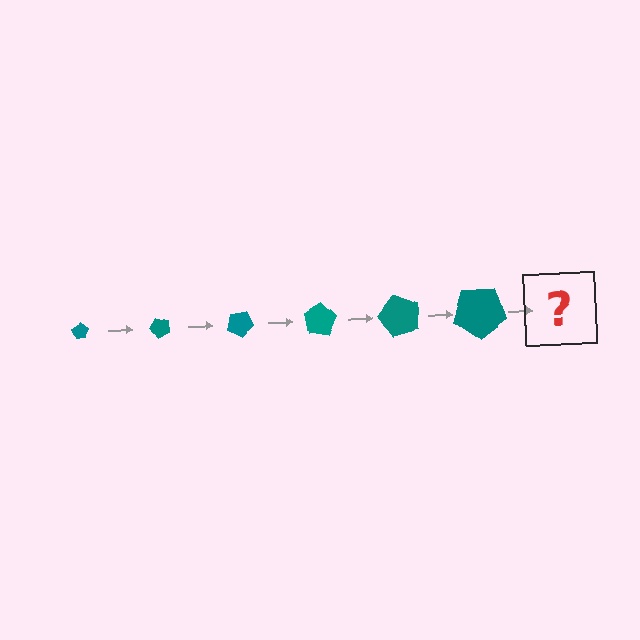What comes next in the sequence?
The next element should be a pentagon, larger than the previous one and rotated 300 degrees from the start.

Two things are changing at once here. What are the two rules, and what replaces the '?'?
The two rules are that the pentagon grows larger each step and it rotates 50 degrees each step. The '?' should be a pentagon, larger than the previous one and rotated 300 degrees from the start.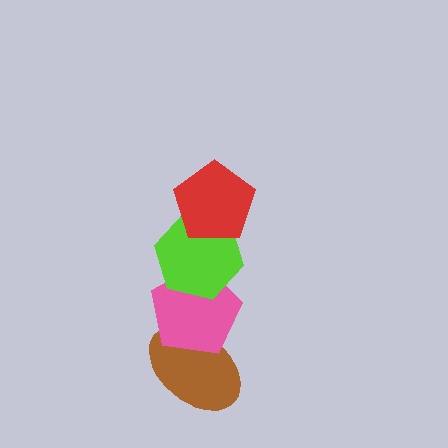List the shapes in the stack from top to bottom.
From top to bottom: the red pentagon, the lime hexagon, the pink pentagon, the brown ellipse.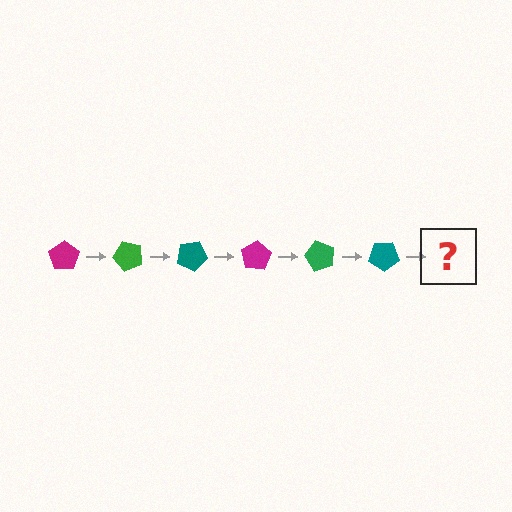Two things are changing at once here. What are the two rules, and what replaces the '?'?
The two rules are that it rotates 50 degrees each step and the color cycles through magenta, green, and teal. The '?' should be a magenta pentagon, rotated 300 degrees from the start.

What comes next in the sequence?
The next element should be a magenta pentagon, rotated 300 degrees from the start.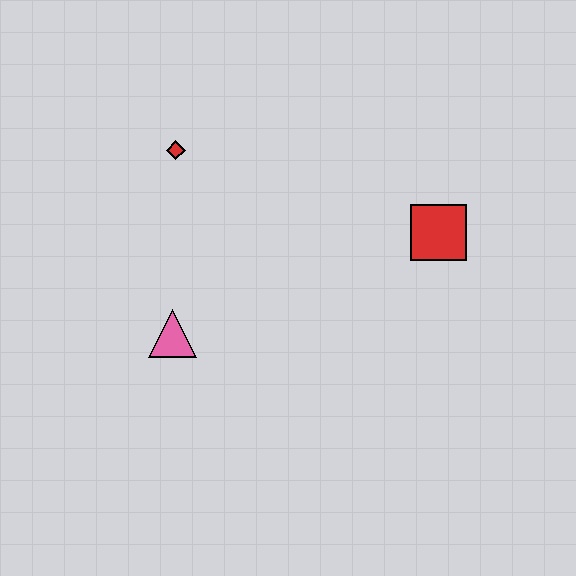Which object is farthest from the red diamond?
The red square is farthest from the red diamond.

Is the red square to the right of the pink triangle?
Yes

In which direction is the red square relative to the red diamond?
The red square is to the right of the red diamond.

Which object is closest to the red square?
The red diamond is closest to the red square.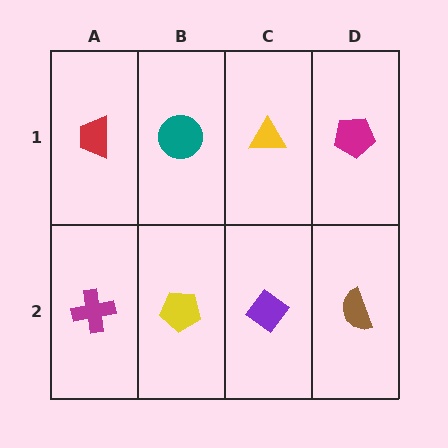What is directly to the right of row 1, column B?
A yellow triangle.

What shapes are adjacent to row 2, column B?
A teal circle (row 1, column B), a magenta cross (row 2, column A), a purple diamond (row 2, column C).